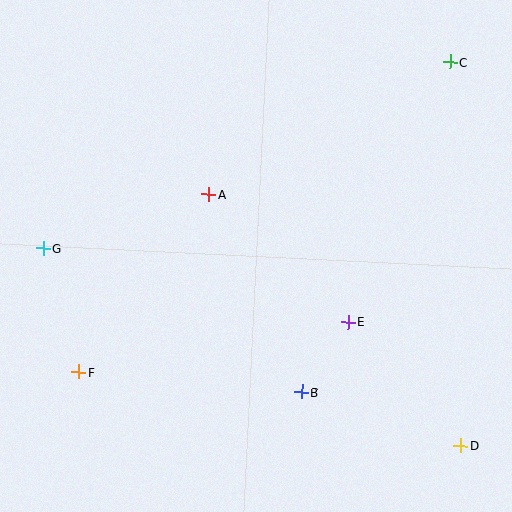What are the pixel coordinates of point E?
Point E is at (348, 322).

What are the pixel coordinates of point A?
Point A is at (209, 194).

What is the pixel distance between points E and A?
The distance between E and A is 189 pixels.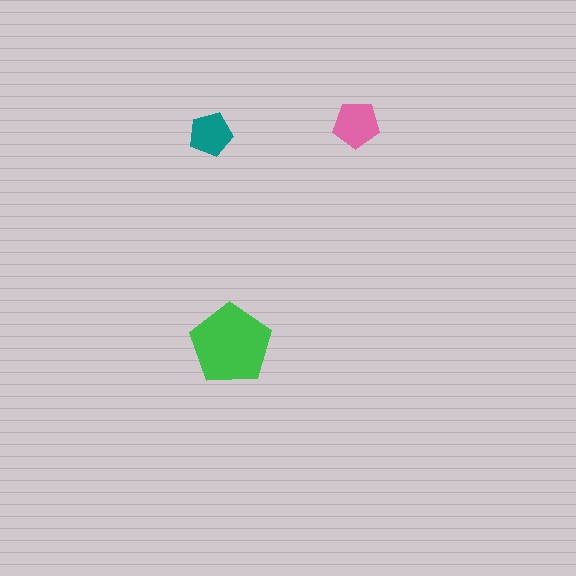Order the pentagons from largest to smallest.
the green one, the pink one, the teal one.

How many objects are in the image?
There are 3 objects in the image.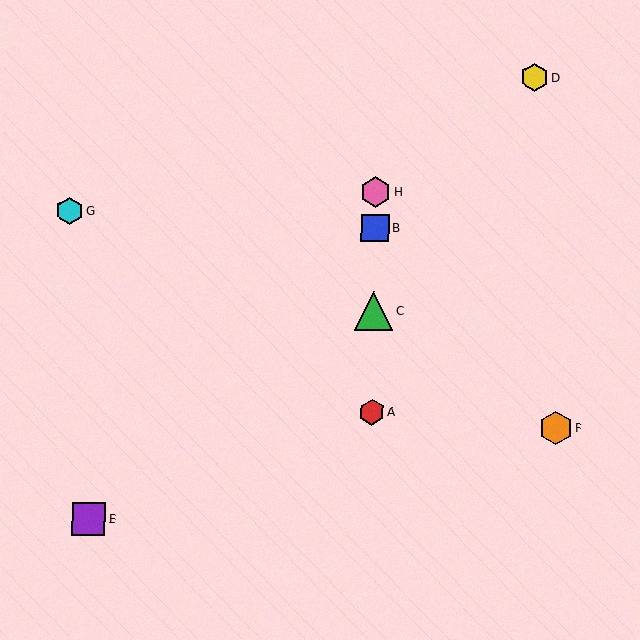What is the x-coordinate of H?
Object H is at x≈376.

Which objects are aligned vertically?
Objects A, B, C, H are aligned vertically.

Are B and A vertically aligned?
Yes, both are at x≈375.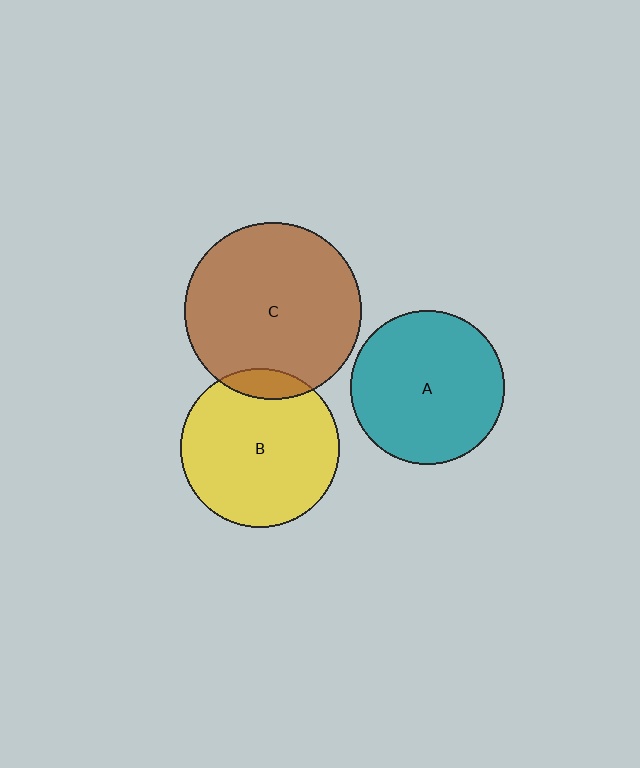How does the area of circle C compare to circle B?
Approximately 1.3 times.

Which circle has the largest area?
Circle C (brown).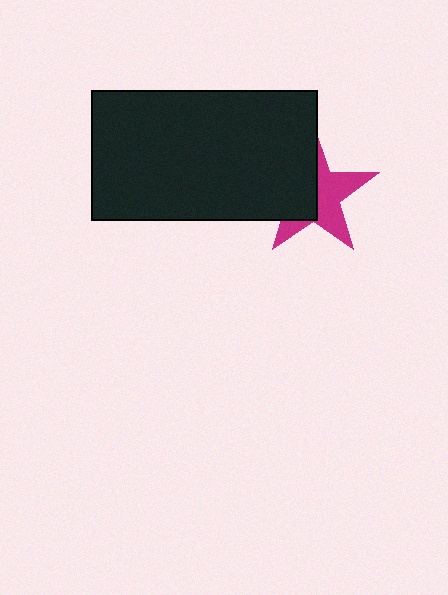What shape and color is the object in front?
The object in front is a black rectangle.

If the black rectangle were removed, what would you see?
You would see the complete magenta star.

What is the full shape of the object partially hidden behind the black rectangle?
The partially hidden object is a magenta star.